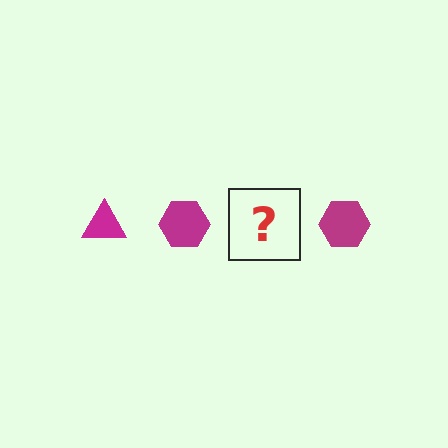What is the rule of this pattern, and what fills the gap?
The rule is that the pattern cycles through triangle, hexagon shapes in magenta. The gap should be filled with a magenta triangle.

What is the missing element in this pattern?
The missing element is a magenta triangle.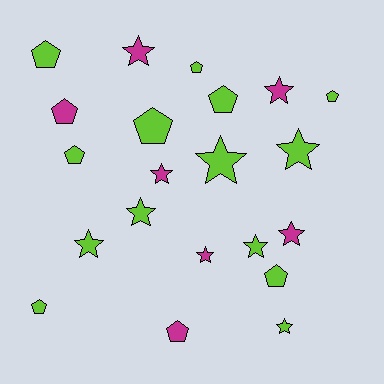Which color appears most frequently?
Lime, with 14 objects.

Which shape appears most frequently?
Star, with 11 objects.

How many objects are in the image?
There are 21 objects.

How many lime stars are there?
There are 6 lime stars.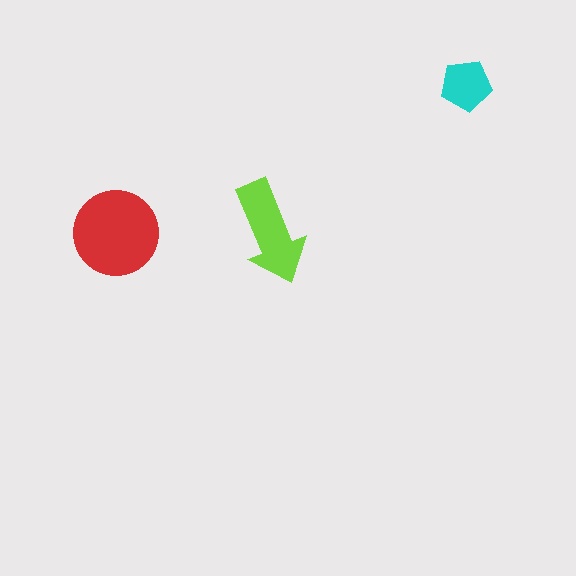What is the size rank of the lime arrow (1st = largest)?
2nd.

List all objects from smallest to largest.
The cyan pentagon, the lime arrow, the red circle.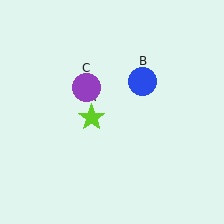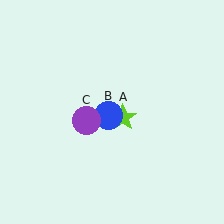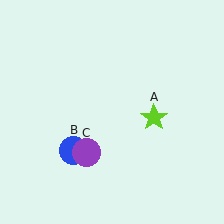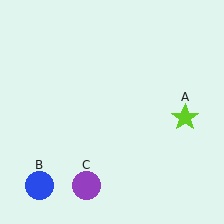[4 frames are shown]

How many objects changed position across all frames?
3 objects changed position: lime star (object A), blue circle (object B), purple circle (object C).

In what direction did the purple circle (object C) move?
The purple circle (object C) moved down.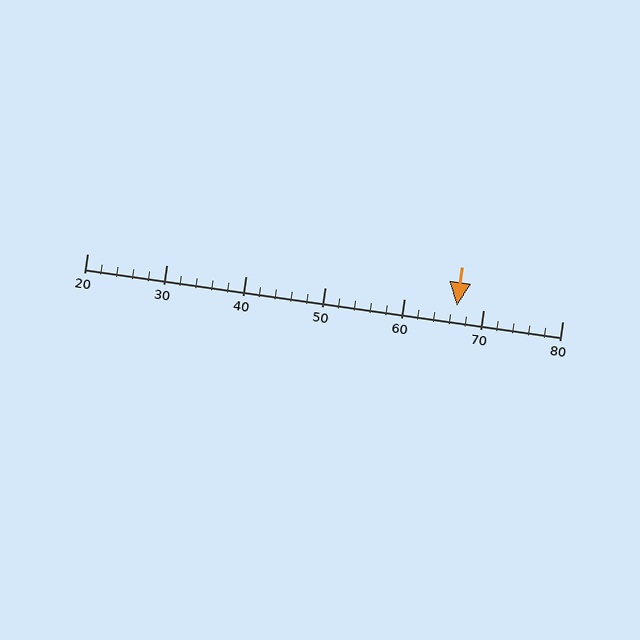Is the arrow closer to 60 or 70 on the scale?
The arrow is closer to 70.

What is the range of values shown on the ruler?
The ruler shows values from 20 to 80.